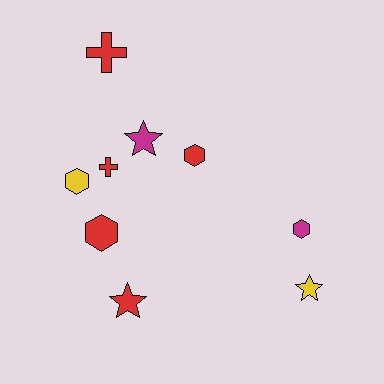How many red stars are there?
There is 1 red star.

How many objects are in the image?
There are 9 objects.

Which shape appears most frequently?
Hexagon, with 4 objects.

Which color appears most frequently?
Red, with 5 objects.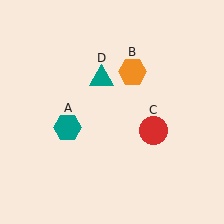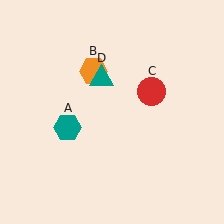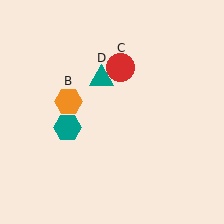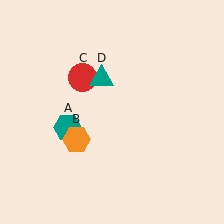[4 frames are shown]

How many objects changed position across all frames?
2 objects changed position: orange hexagon (object B), red circle (object C).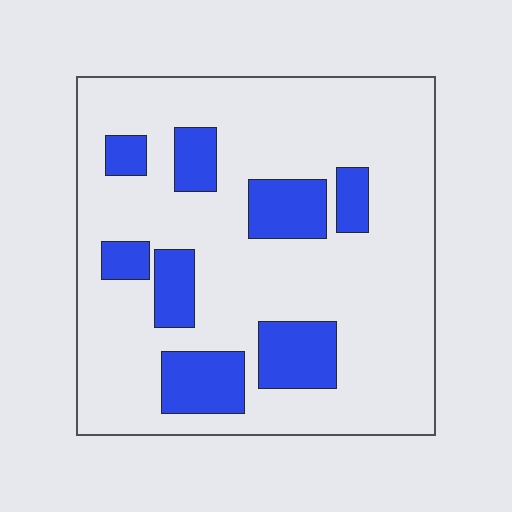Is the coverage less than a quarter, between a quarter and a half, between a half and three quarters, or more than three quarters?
Less than a quarter.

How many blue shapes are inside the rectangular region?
8.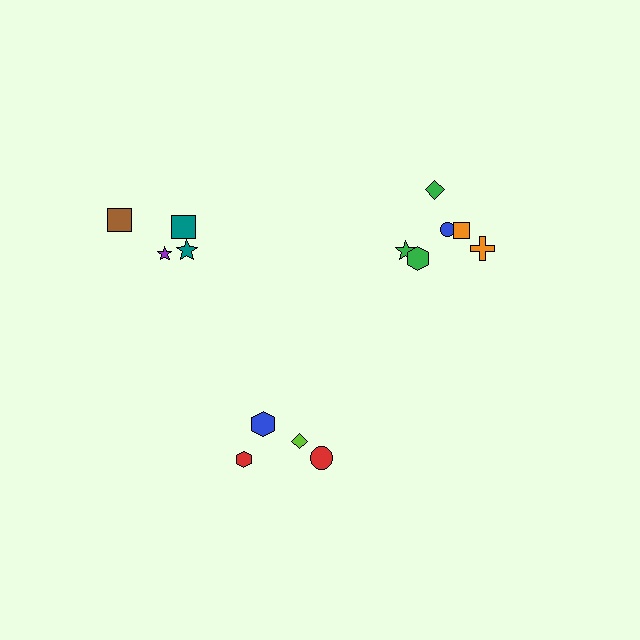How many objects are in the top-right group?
There are 6 objects.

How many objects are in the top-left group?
There are 4 objects.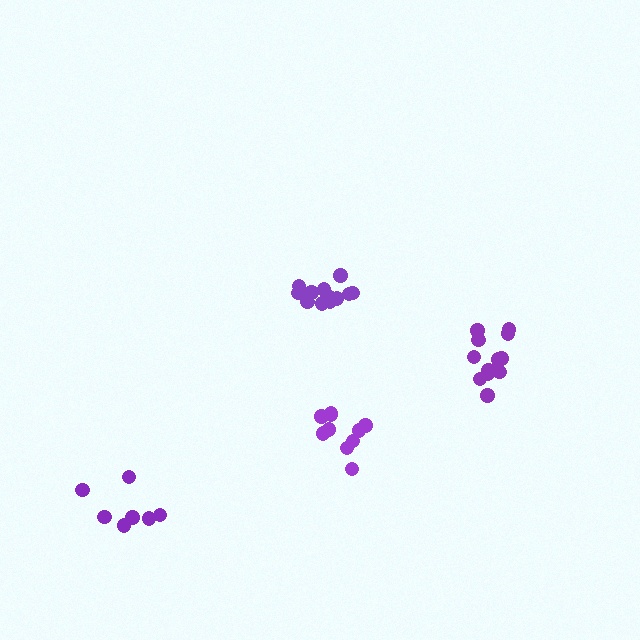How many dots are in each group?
Group 1: 12 dots, Group 2: 10 dots, Group 3: 12 dots, Group 4: 7 dots (41 total).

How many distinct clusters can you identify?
There are 4 distinct clusters.